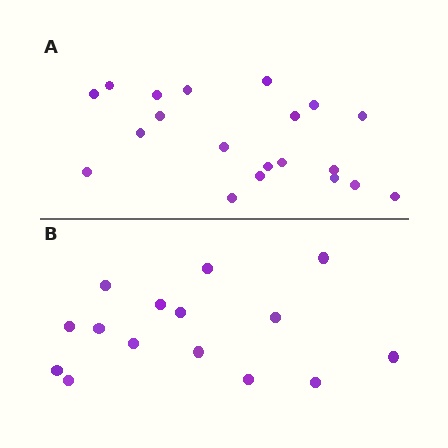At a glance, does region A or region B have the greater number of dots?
Region A (the top region) has more dots.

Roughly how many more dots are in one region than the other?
Region A has about 5 more dots than region B.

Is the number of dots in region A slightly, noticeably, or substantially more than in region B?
Region A has noticeably more, but not dramatically so. The ratio is roughly 1.3 to 1.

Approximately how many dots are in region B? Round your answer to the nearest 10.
About 20 dots. (The exact count is 15, which rounds to 20.)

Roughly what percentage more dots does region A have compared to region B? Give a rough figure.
About 35% more.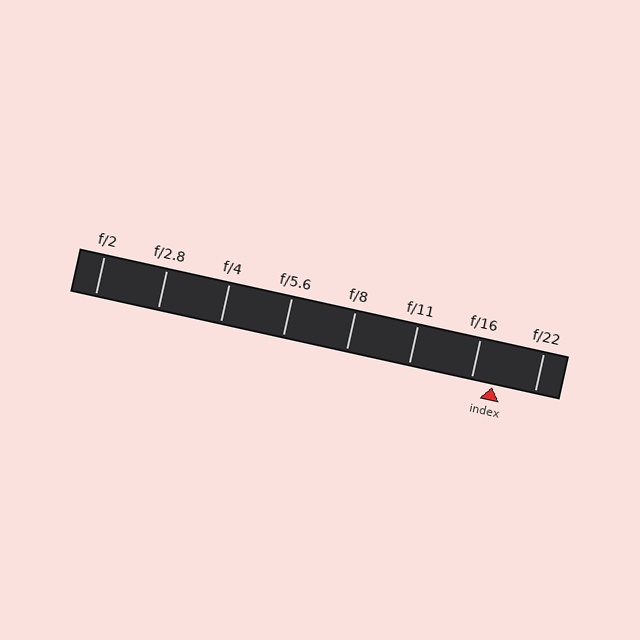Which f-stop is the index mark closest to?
The index mark is closest to f/16.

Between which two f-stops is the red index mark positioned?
The index mark is between f/16 and f/22.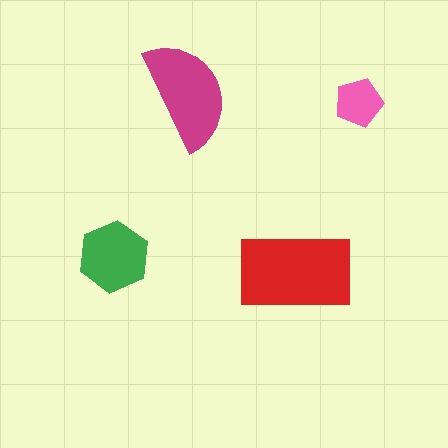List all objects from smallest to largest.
The pink pentagon, the green hexagon, the magenta semicircle, the red rectangle.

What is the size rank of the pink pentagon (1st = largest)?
4th.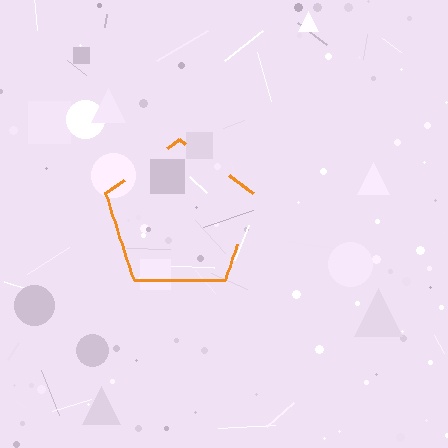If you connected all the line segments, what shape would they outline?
They would outline a pentagon.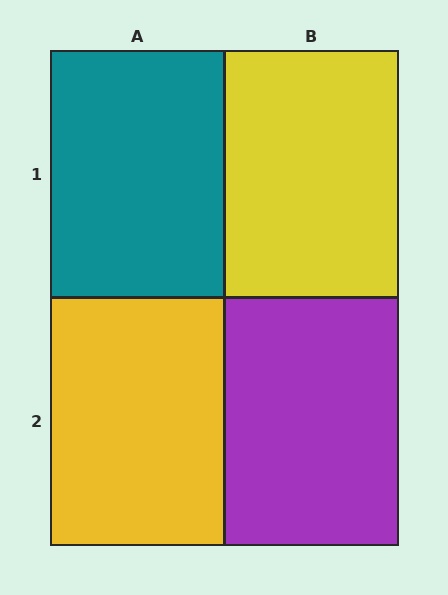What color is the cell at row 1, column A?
Teal.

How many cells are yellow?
2 cells are yellow.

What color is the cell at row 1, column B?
Yellow.